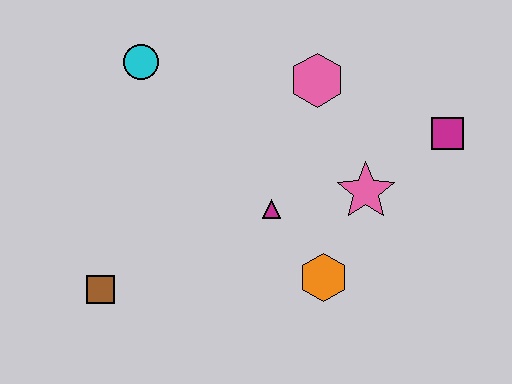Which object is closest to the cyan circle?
The pink hexagon is closest to the cyan circle.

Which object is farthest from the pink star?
The brown square is farthest from the pink star.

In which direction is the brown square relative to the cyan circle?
The brown square is below the cyan circle.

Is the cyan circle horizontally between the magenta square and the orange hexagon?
No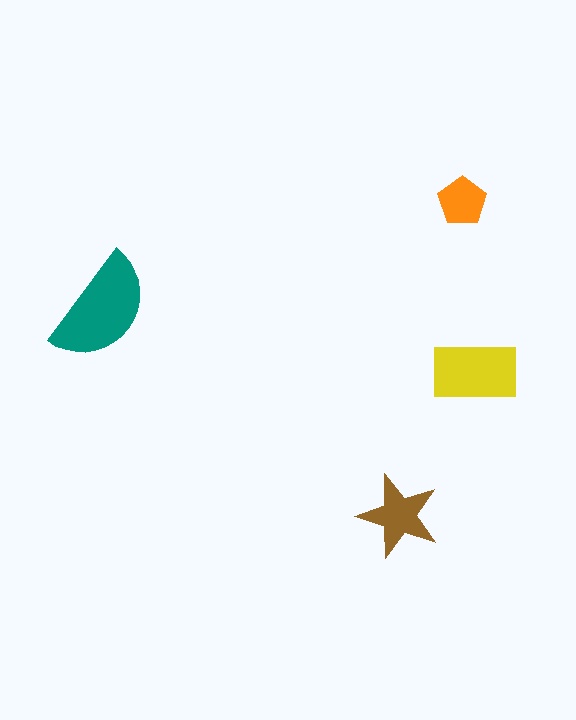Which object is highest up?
The orange pentagon is topmost.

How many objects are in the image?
There are 4 objects in the image.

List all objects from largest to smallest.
The teal semicircle, the yellow rectangle, the brown star, the orange pentagon.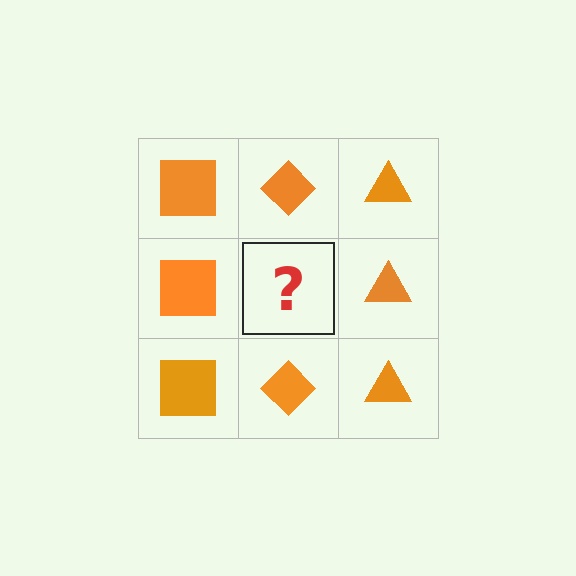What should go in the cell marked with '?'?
The missing cell should contain an orange diamond.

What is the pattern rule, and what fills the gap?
The rule is that each column has a consistent shape. The gap should be filled with an orange diamond.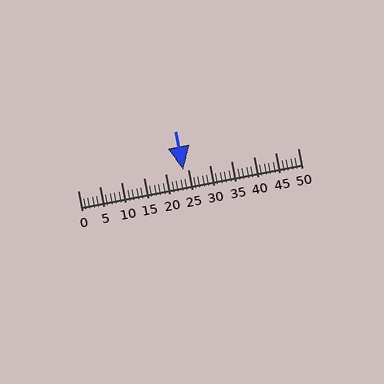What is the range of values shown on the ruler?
The ruler shows values from 0 to 50.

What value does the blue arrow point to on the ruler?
The blue arrow points to approximately 24.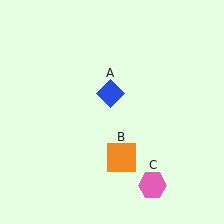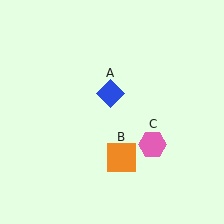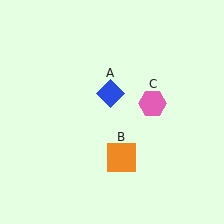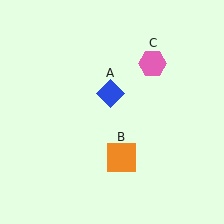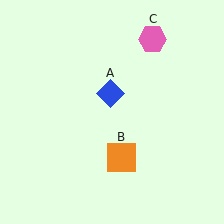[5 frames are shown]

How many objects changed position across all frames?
1 object changed position: pink hexagon (object C).